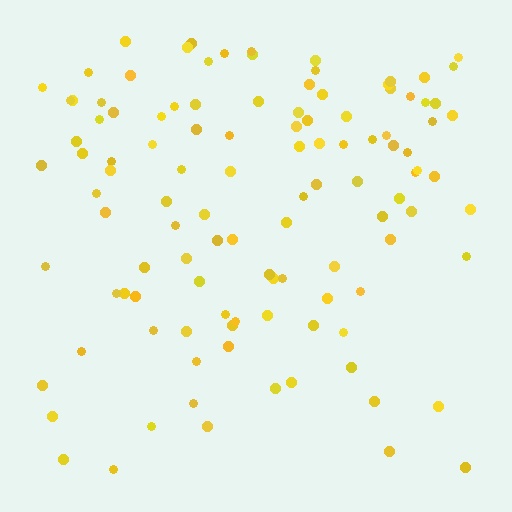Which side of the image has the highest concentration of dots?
The top.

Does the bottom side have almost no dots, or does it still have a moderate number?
Still a moderate number, just noticeably fewer than the top.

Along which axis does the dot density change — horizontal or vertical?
Vertical.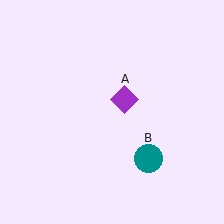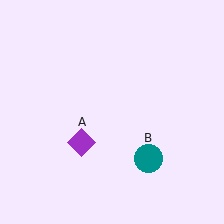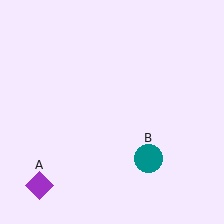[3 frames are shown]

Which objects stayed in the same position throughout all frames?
Teal circle (object B) remained stationary.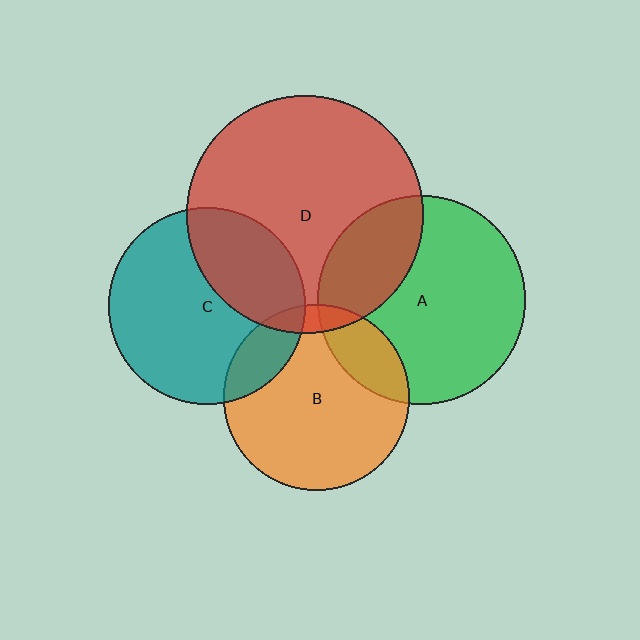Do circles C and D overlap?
Yes.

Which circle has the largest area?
Circle D (red).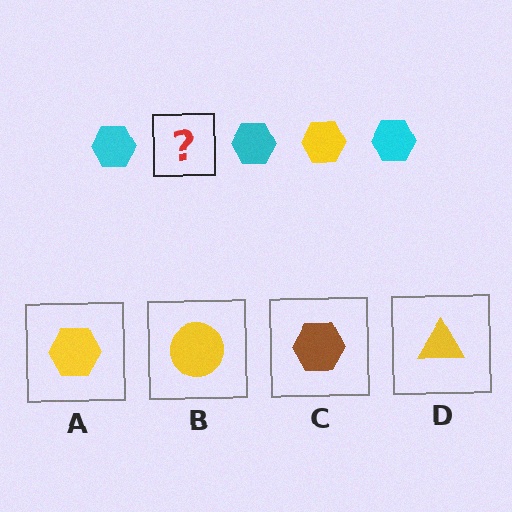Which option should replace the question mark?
Option A.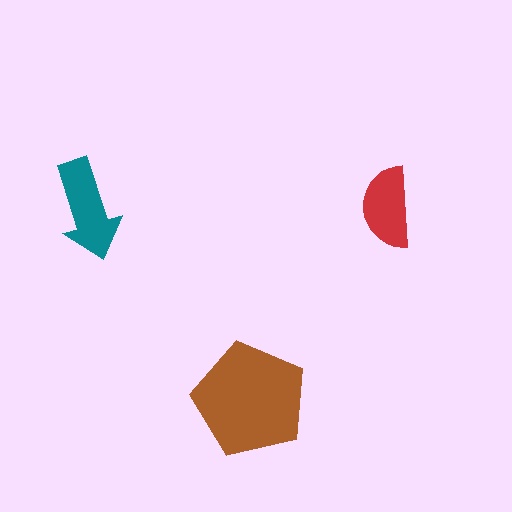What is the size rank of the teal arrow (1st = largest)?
2nd.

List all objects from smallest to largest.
The red semicircle, the teal arrow, the brown pentagon.